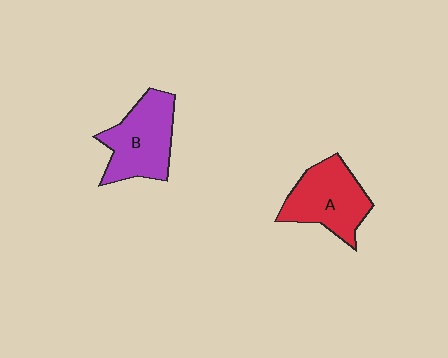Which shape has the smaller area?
Shape A (red).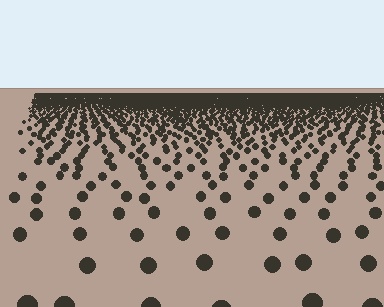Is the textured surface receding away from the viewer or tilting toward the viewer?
The surface is receding away from the viewer. Texture elements get smaller and denser toward the top.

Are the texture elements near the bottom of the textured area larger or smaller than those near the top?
Larger. Near the bottom, elements are closer to the viewer and appear at a bigger on-screen size.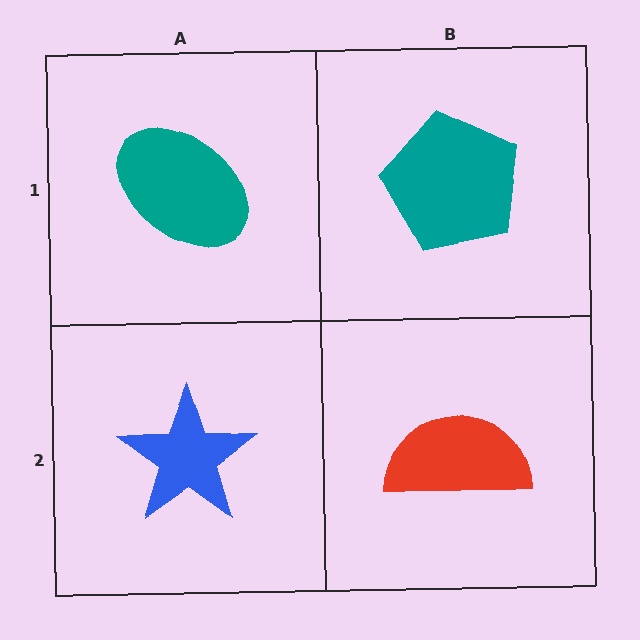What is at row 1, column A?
A teal ellipse.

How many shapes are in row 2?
2 shapes.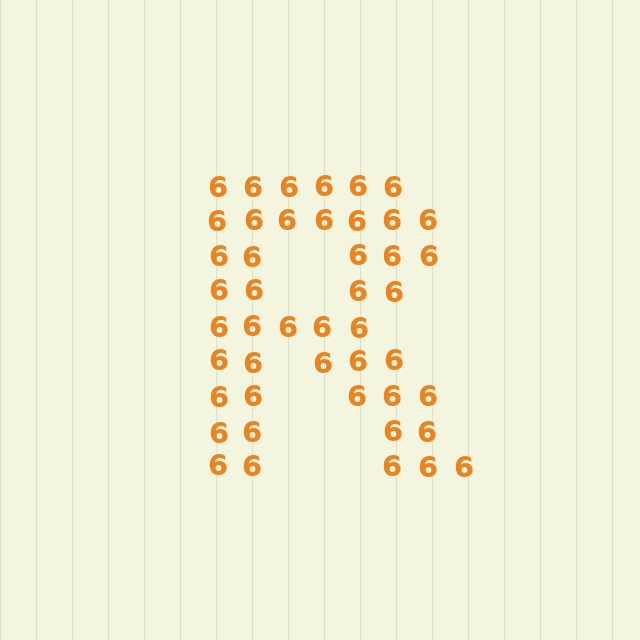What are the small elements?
The small elements are digit 6's.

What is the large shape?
The large shape is the letter R.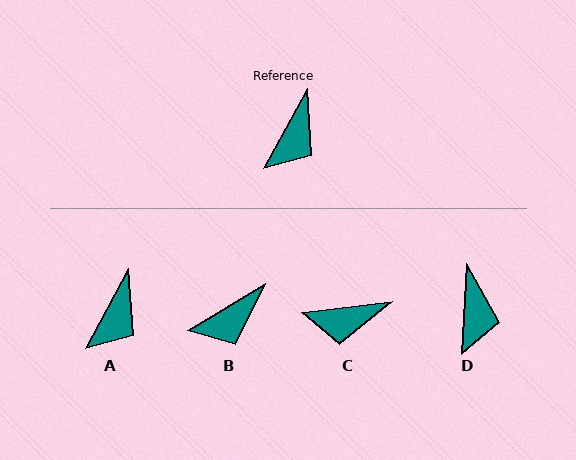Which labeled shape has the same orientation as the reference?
A.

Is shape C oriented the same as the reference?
No, it is off by about 55 degrees.